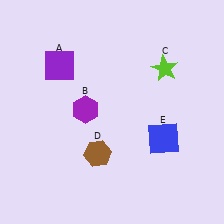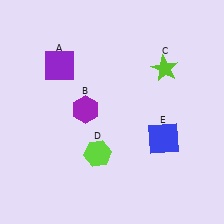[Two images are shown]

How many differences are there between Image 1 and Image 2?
There is 1 difference between the two images.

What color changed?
The hexagon (D) changed from brown in Image 1 to lime in Image 2.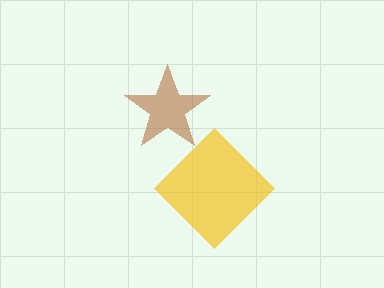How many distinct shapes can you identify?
There are 2 distinct shapes: a yellow diamond, a brown star.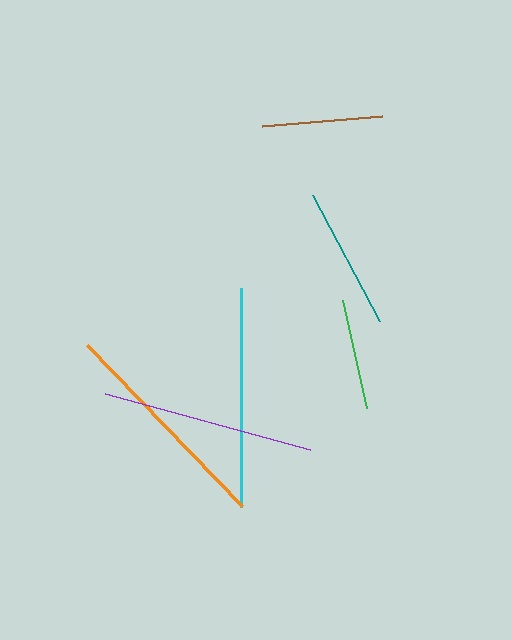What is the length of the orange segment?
The orange segment is approximately 223 pixels long.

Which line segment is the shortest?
The green line is the shortest at approximately 110 pixels.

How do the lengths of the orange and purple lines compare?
The orange and purple lines are approximately the same length.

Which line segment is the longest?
The orange line is the longest at approximately 223 pixels.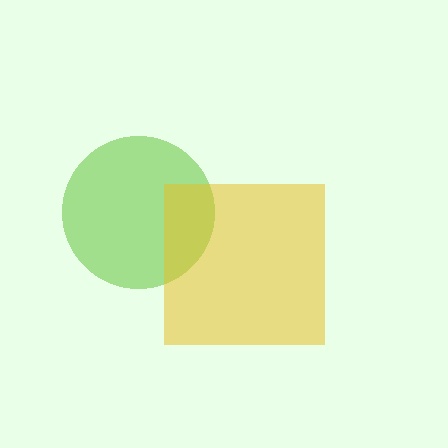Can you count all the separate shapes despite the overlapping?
Yes, there are 2 separate shapes.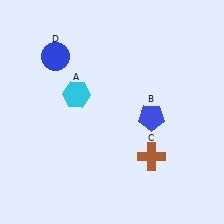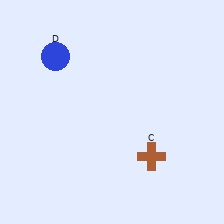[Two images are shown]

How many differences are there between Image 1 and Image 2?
There are 2 differences between the two images.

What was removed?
The blue pentagon (B), the cyan hexagon (A) were removed in Image 2.